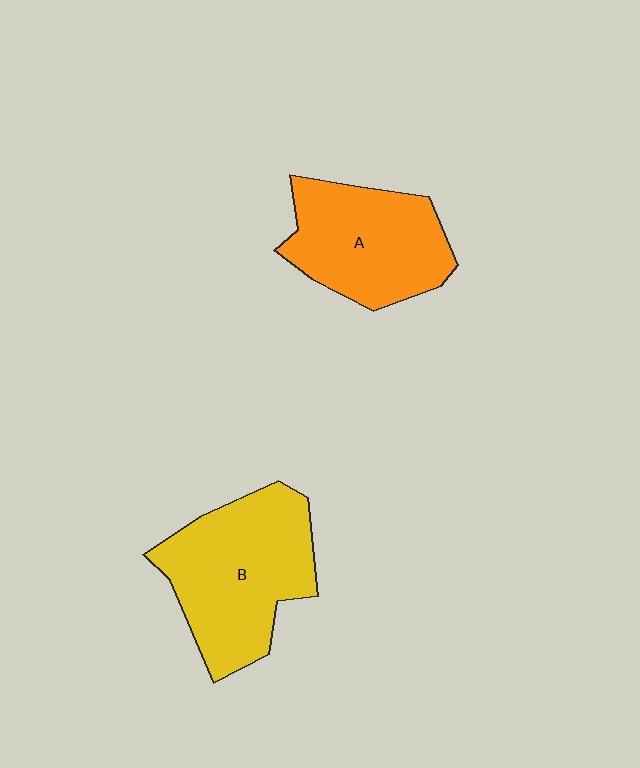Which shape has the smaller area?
Shape A (orange).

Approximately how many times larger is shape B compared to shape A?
Approximately 1.2 times.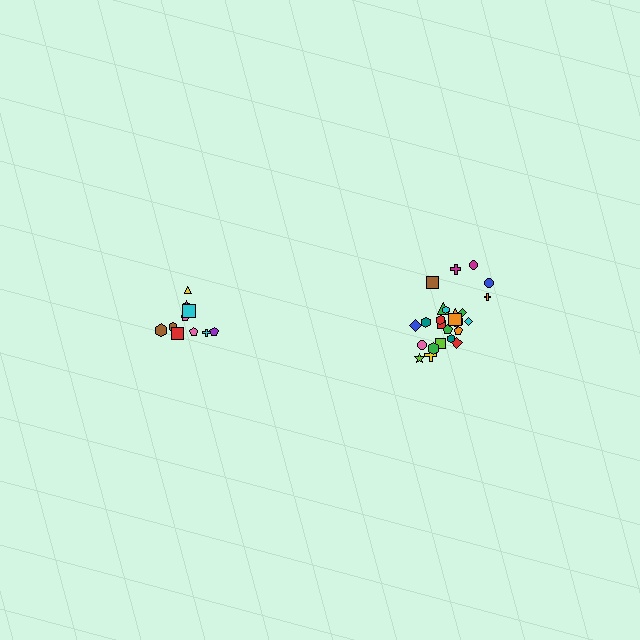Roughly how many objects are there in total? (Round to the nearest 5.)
Roughly 35 objects in total.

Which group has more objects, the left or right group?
The right group.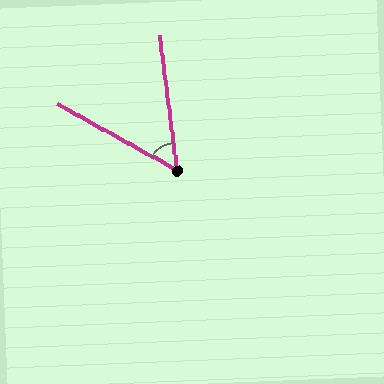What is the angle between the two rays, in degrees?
Approximately 53 degrees.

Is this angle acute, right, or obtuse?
It is acute.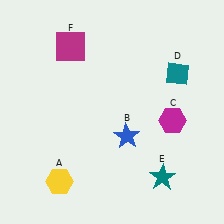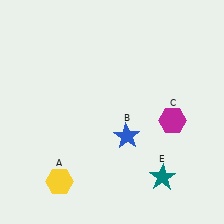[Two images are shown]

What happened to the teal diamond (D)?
The teal diamond (D) was removed in Image 2. It was in the top-right area of Image 1.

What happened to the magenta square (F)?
The magenta square (F) was removed in Image 2. It was in the top-left area of Image 1.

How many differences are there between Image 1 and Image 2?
There are 2 differences between the two images.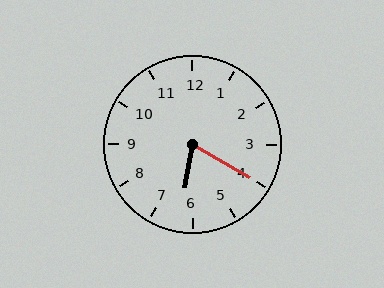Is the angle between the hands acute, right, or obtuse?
It is acute.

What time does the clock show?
6:20.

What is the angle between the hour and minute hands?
Approximately 70 degrees.